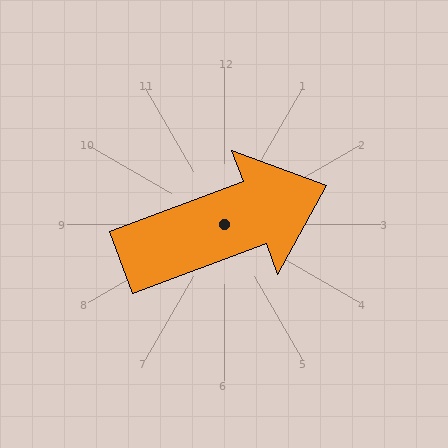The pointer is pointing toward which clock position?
Roughly 2 o'clock.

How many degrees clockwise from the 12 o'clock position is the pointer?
Approximately 70 degrees.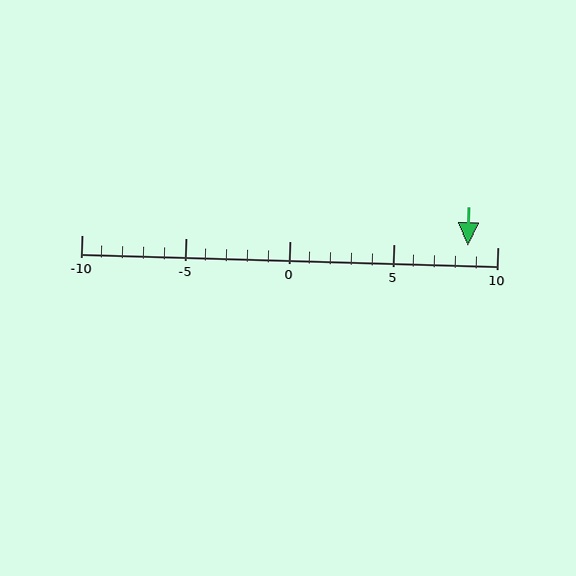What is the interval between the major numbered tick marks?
The major tick marks are spaced 5 units apart.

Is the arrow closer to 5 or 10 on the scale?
The arrow is closer to 10.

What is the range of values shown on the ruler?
The ruler shows values from -10 to 10.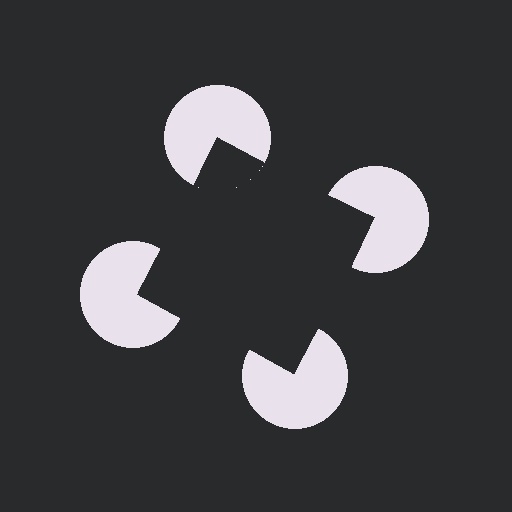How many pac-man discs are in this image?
There are 4 — one at each vertex of the illusory square.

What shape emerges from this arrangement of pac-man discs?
An illusory square — its edges are inferred from the aligned wedge cuts in the pac-man discs, not physically drawn.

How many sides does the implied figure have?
4 sides.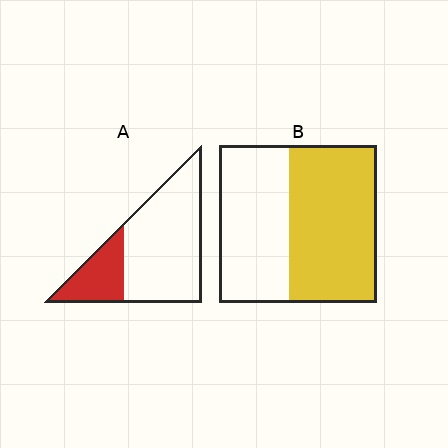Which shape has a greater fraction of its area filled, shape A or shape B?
Shape B.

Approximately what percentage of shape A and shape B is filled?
A is approximately 25% and B is approximately 55%.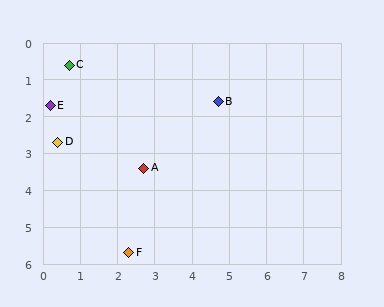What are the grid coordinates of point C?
Point C is at approximately (0.7, 0.6).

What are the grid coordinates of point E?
Point E is at approximately (0.2, 1.7).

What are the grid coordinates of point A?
Point A is at approximately (2.7, 3.4).